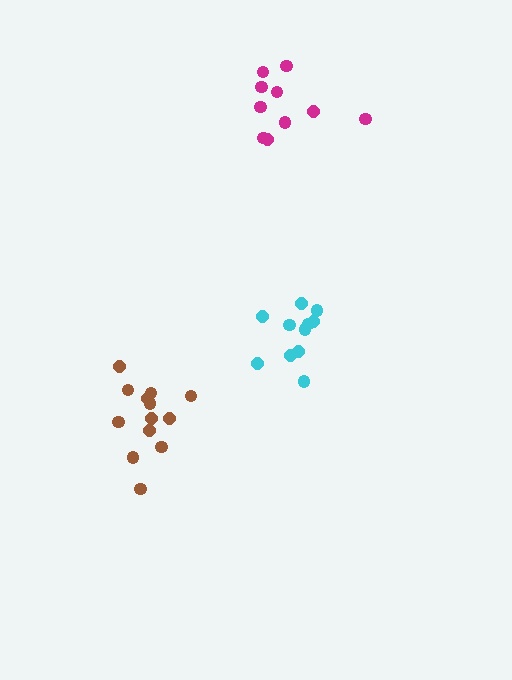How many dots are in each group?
Group 1: 10 dots, Group 2: 11 dots, Group 3: 13 dots (34 total).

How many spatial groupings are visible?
There are 3 spatial groupings.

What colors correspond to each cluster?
The clusters are colored: magenta, cyan, brown.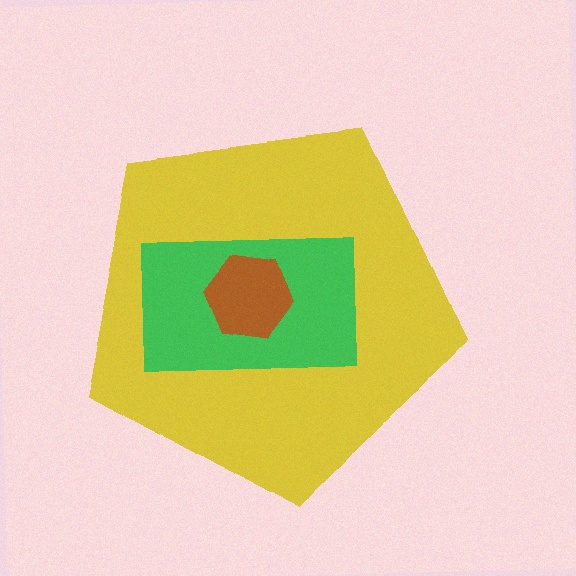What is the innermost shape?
The brown hexagon.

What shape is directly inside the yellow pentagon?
The green rectangle.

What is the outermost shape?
The yellow pentagon.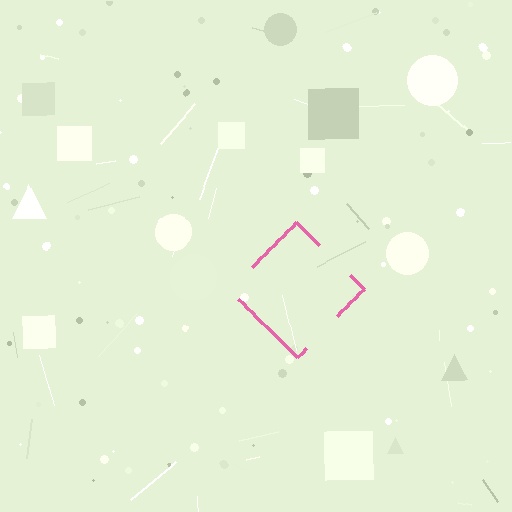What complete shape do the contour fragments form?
The contour fragments form a diamond.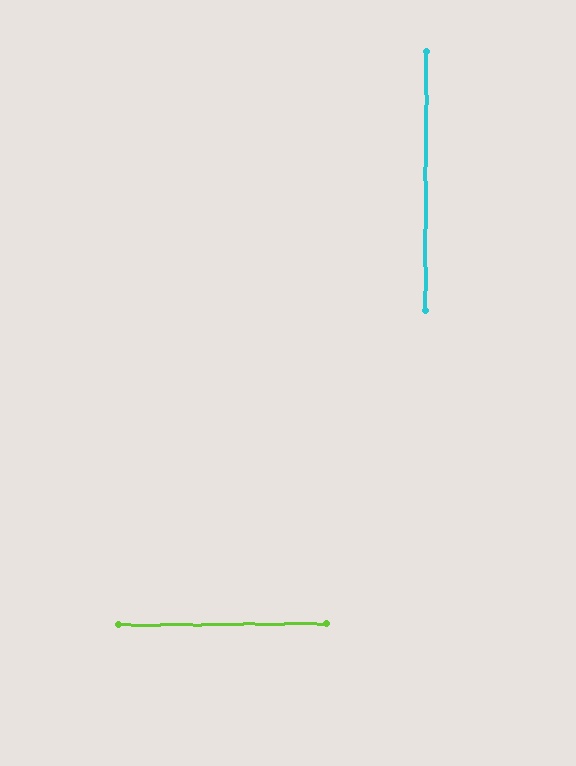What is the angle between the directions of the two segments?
Approximately 89 degrees.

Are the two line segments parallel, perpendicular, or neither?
Perpendicular — they meet at approximately 89°.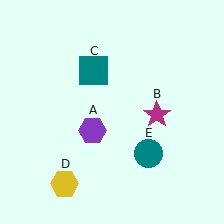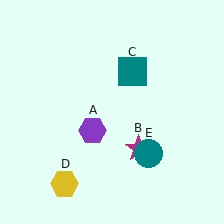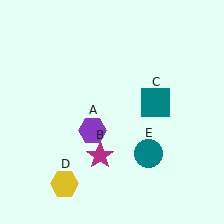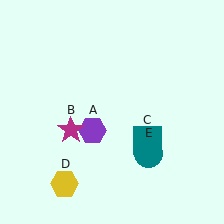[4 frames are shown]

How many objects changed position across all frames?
2 objects changed position: magenta star (object B), teal square (object C).